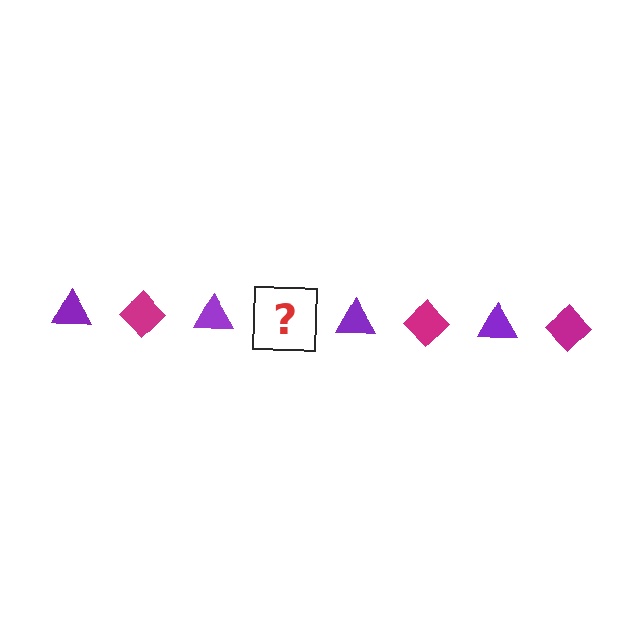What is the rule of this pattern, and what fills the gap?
The rule is that the pattern alternates between purple triangle and magenta diamond. The gap should be filled with a magenta diamond.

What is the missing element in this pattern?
The missing element is a magenta diamond.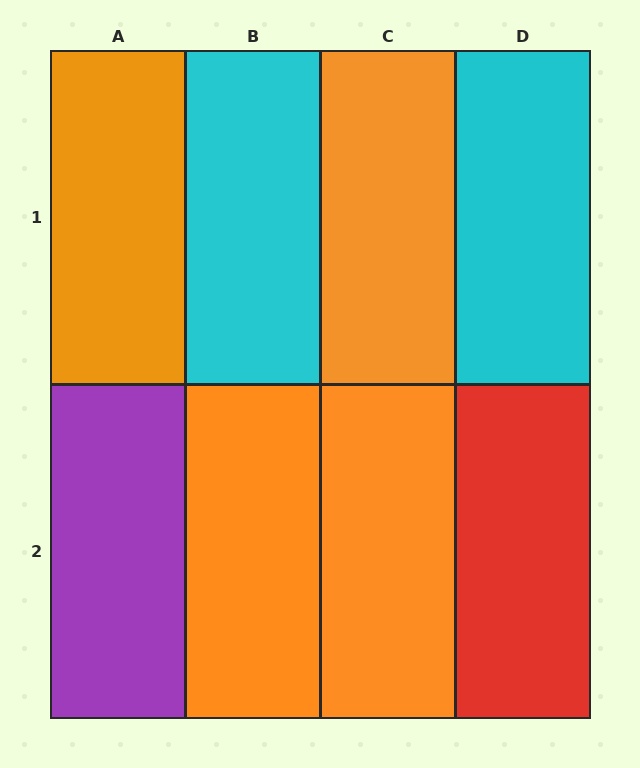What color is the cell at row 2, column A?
Purple.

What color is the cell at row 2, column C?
Orange.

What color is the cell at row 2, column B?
Orange.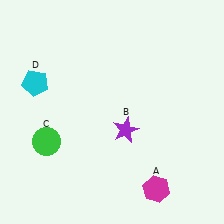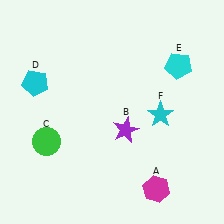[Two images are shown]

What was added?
A cyan pentagon (E), a cyan star (F) were added in Image 2.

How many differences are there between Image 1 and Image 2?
There are 2 differences between the two images.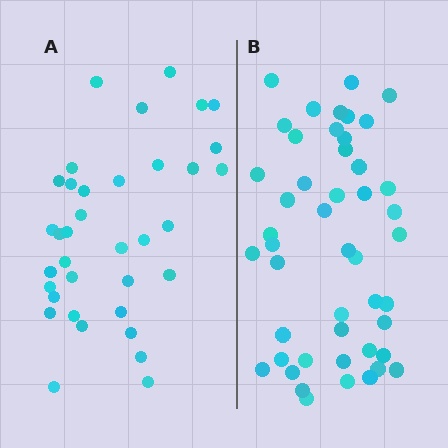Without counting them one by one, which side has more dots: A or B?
Region B (the right region) has more dots.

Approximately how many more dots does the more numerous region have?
Region B has roughly 12 or so more dots than region A.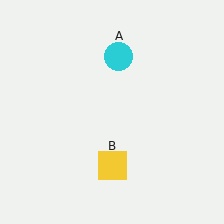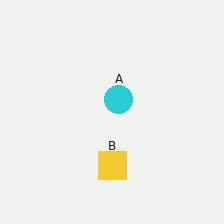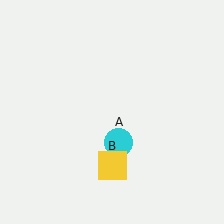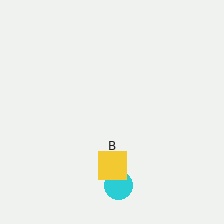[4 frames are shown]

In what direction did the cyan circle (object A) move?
The cyan circle (object A) moved down.